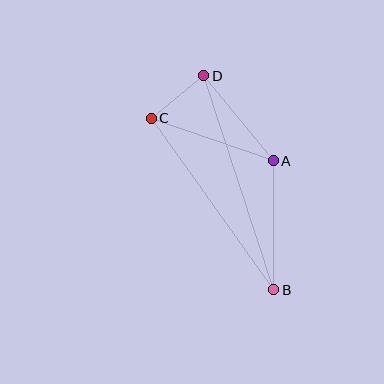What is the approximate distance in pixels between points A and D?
The distance between A and D is approximately 110 pixels.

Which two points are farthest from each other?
Points B and D are farthest from each other.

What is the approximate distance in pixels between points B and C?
The distance between B and C is approximately 211 pixels.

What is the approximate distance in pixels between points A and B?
The distance between A and B is approximately 129 pixels.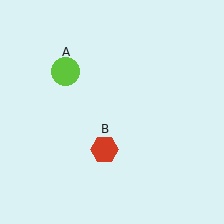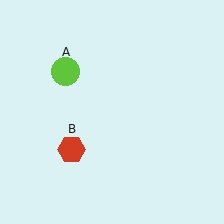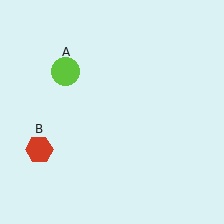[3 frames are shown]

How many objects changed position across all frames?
1 object changed position: red hexagon (object B).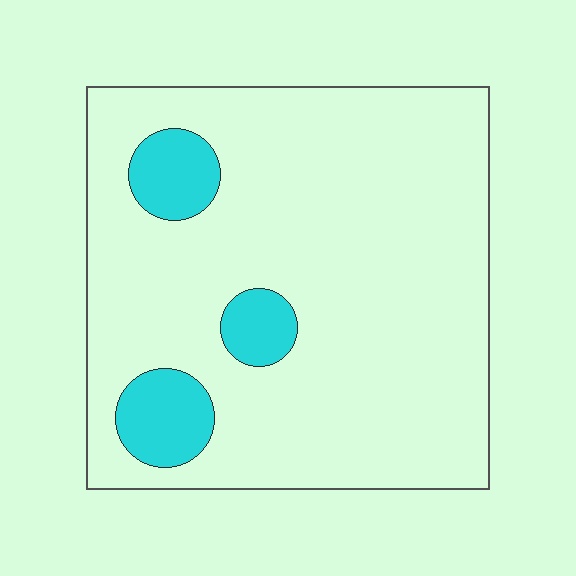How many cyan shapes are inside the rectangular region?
3.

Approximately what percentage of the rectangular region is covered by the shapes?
Approximately 10%.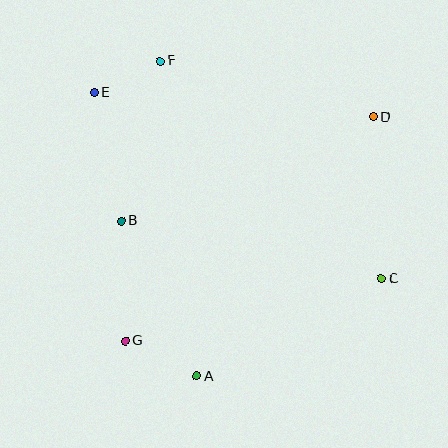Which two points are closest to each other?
Points E and F are closest to each other.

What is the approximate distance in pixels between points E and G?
The distance between E and G is approximately 250 pixels.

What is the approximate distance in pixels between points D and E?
The distance between D and E is approximately 280 pixels.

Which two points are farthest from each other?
Points C and E are farthest from each other.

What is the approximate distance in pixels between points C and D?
The distance between C and D is approximately 162 pixels.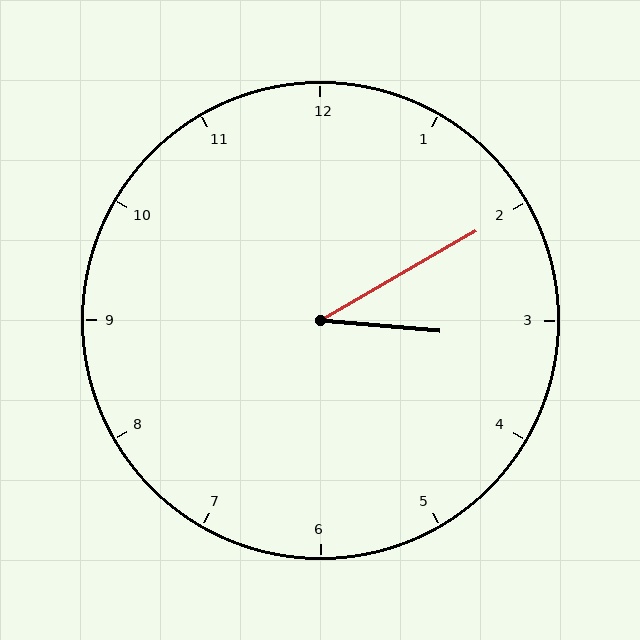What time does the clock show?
3:10.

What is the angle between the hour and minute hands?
Approximately 35 degrees.